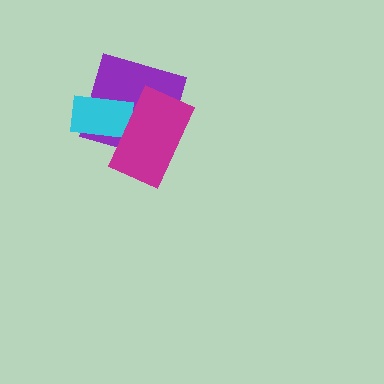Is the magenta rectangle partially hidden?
No, no other shape covers it.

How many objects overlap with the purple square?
2 objects overlap with the purple square.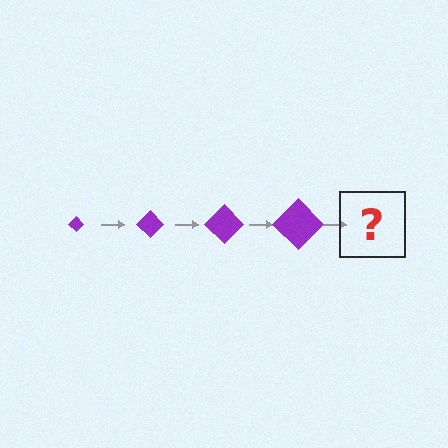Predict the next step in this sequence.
The next step is a purple diamond, larger than the previous one.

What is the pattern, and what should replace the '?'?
The pattern is that the diamond gets progressively larger each step. The '?' should be a purple diamond, larger than the previous one.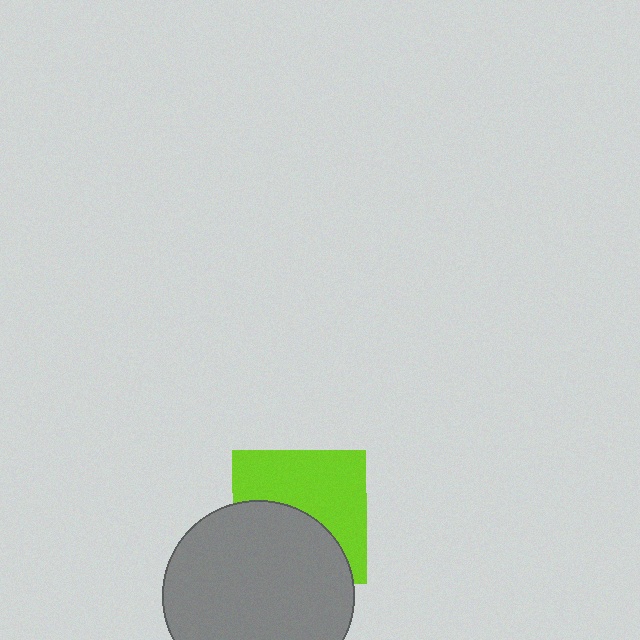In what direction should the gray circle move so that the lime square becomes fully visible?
The gray circle should move down. That is the shortest direction to clear the overlap and leave the lime square fully visible.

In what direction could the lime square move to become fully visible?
The lime square could move up. That would shift it out from behind the gray circle entirely.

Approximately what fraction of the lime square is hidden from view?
Roughly 46% of the lime square is hidden behind the gray circle.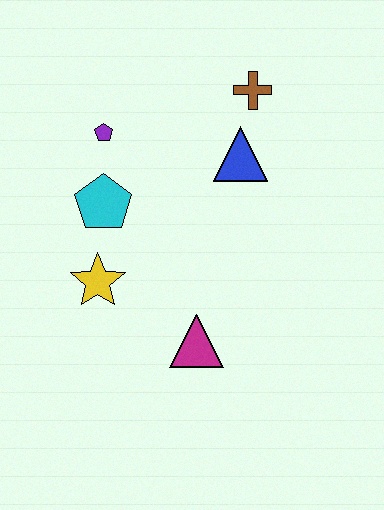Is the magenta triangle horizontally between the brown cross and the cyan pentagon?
Yes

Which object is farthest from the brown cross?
The magenta triangle is farthest from the brown cross.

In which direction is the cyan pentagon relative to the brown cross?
The cyan pentagon is to the left of the brown cross.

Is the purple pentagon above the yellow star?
Yes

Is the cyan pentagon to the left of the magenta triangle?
Yes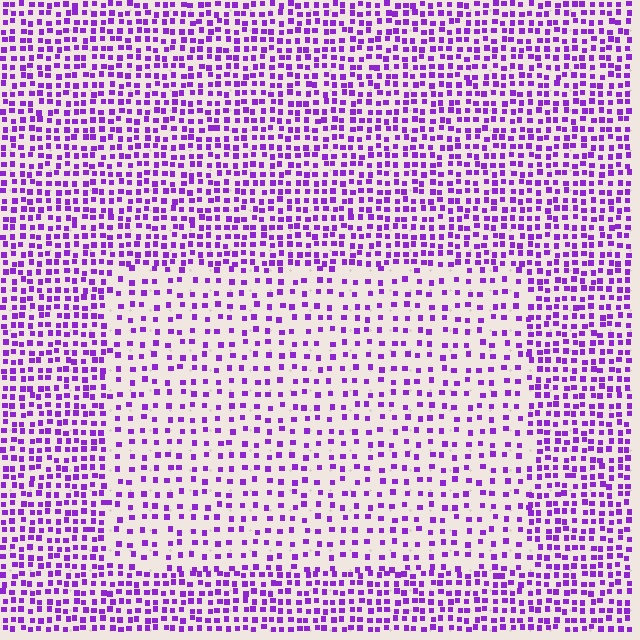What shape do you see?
I see a rectangle.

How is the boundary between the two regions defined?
The boundary is defined by a change in element density (approximately 2.0x ratio). All elements are the same color, size, and shape.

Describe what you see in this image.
The image contains small purple elements arranged at two different densities. A rectangle-shaped region is visible where the elements are less densely packed than the surrounding area.